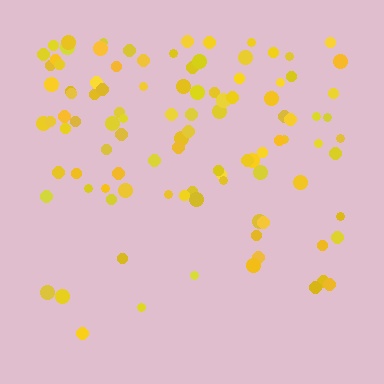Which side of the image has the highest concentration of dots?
The top.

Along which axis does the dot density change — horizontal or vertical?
Vertical.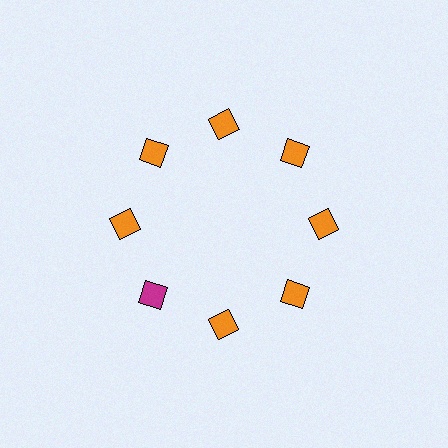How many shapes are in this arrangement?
There are 8 shapes arranged in a ring pattern.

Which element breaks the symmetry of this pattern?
The magenta diamond at roughly the 8 o'clock position breaks the symmetry. All other shapes are orange diamonds.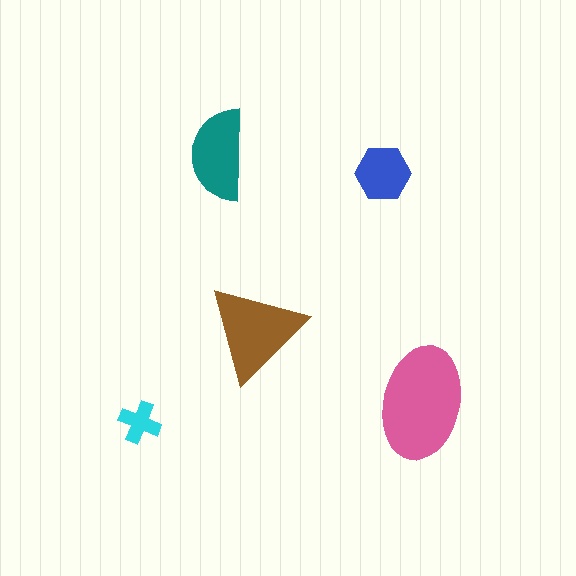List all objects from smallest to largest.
The cyan cross, the blue hexagon, the teal semicircle, the brown triangle, the pink ellipse.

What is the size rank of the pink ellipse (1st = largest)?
1st.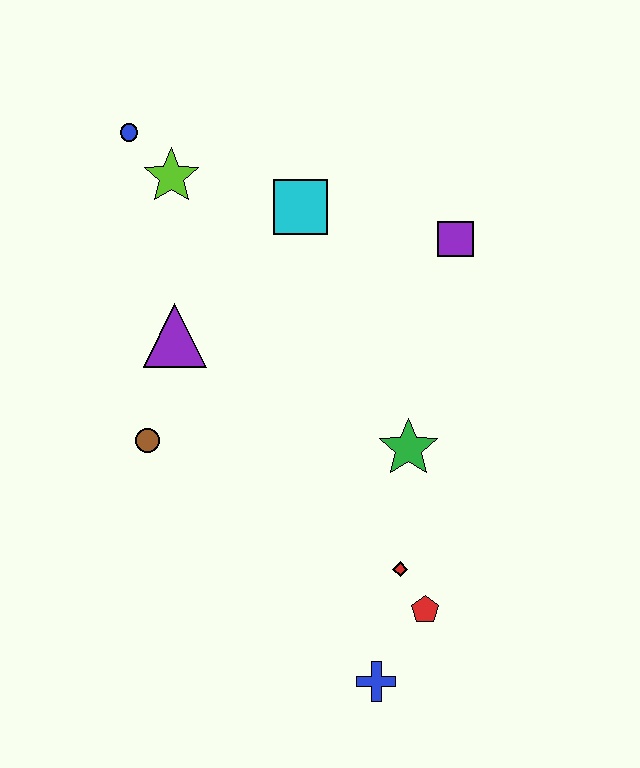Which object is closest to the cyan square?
The lime star is closest to the cyan square.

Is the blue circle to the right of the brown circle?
No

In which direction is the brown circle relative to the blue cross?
The brown circle is above the blue cross.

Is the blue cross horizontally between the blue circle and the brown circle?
No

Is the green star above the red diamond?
Yes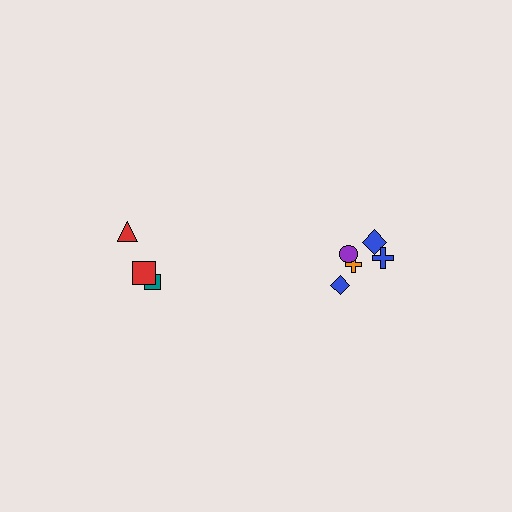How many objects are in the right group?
There are 5 objects.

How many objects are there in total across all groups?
There are 8 objects.